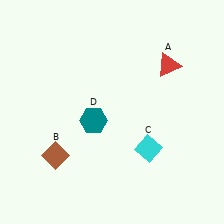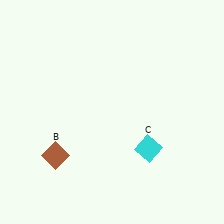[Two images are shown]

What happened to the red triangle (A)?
The red triangle (A) was removed in Image 2. It was in the top-right area of Image 1.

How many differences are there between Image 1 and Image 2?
There are 2 differences between the two images.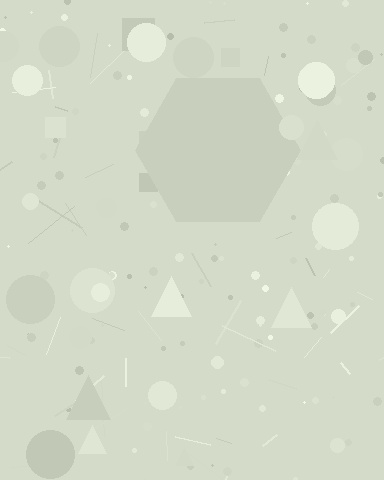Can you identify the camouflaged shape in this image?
The camouflaged shape is a hexagon.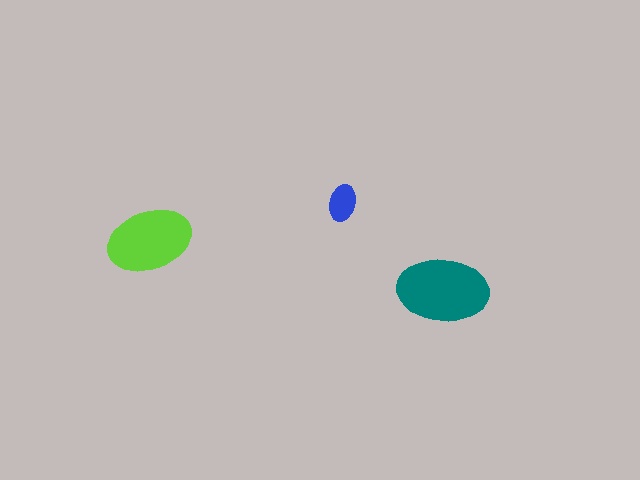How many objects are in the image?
There are 3 objects in the image.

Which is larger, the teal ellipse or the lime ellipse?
The teal one.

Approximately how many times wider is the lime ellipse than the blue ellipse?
About 2.5 times wider.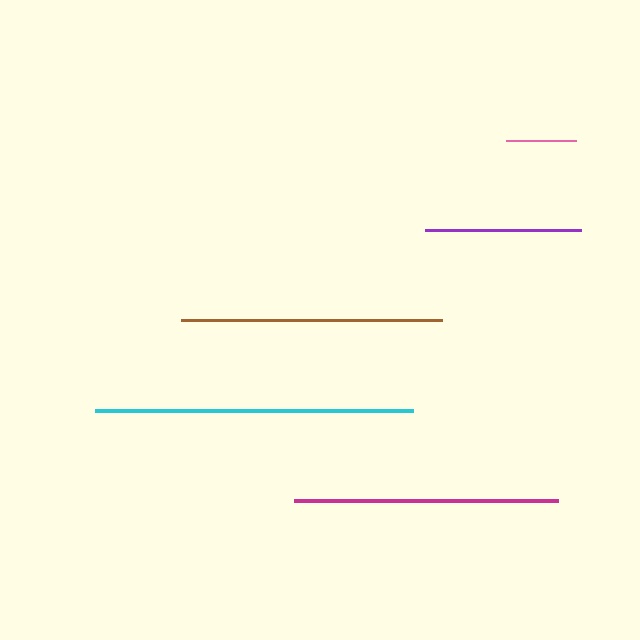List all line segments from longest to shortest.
From longest to shortest: cyan, magenta, brown, purple, pink.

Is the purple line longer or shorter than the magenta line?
The magenta line is longer than the purple line.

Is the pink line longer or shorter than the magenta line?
The magenta line is longer than the pink line.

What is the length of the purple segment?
The purple segment is approximately 156 pixels long.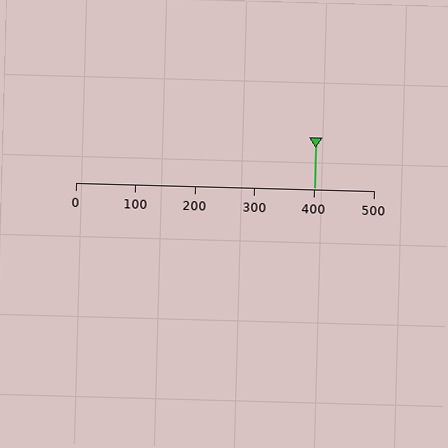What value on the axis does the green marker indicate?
The marker indicates approximately 400.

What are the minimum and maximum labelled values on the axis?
The axis runs from 0 to 500.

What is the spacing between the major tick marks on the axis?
The major ticks are spaced 100 apart.